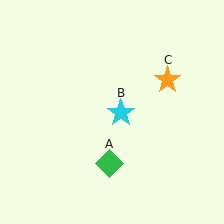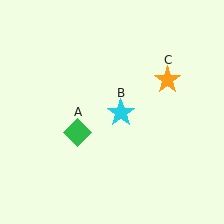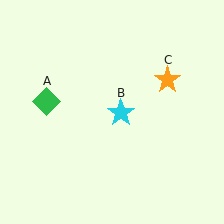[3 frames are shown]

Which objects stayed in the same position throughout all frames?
Cyan star (object B) and orange star (object C) remained stationary.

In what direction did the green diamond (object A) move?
The green diamond (object A) moved up and to the left.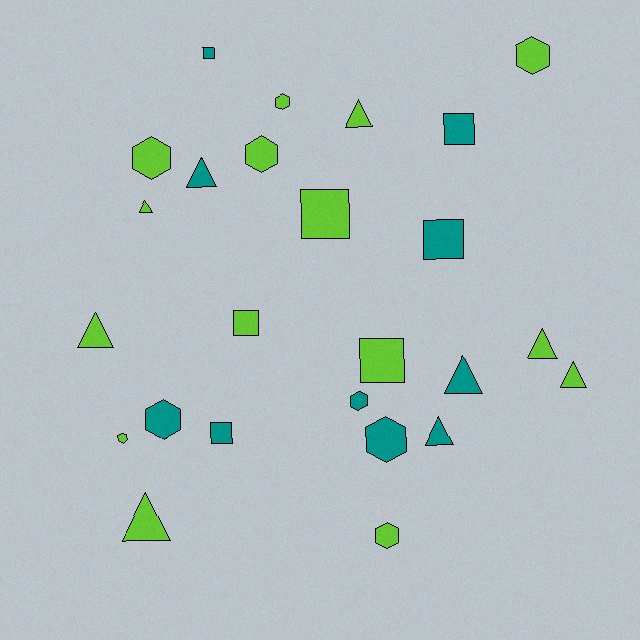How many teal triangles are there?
There are 3 teal triangles.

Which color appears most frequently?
Lime, with 15 objects.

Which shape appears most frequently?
Triangle, with 9 objects.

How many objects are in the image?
There are 25 objects.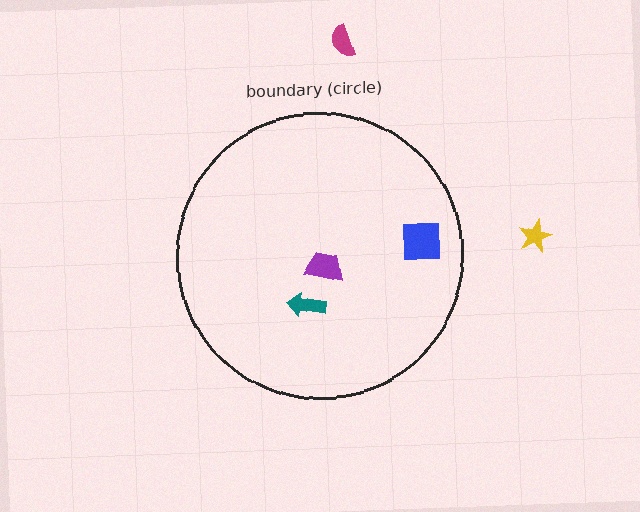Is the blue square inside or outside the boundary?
Inside.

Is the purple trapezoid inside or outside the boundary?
Inside.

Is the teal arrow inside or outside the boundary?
Inside.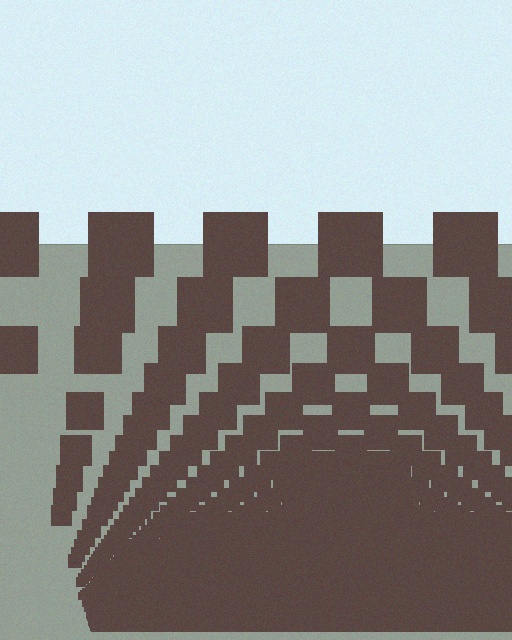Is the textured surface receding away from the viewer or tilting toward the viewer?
The surface appears to tilt toward the viewer. Texture elements get larger and sparser toward the top.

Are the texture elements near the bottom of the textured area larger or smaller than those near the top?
Smaller. The gradient is inverted — elements near the bottom are smaller and denser.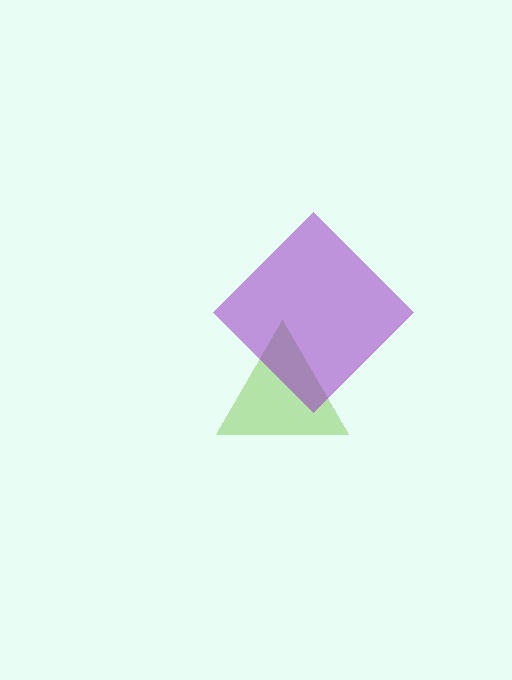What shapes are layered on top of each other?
The layered shapes are: a lime triangle, a purple diamond.